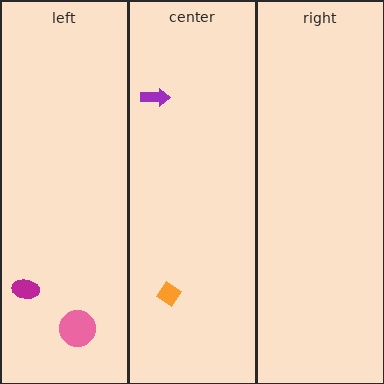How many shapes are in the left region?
2.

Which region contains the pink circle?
The left region.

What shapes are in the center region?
The purple arrow, the orange diamond.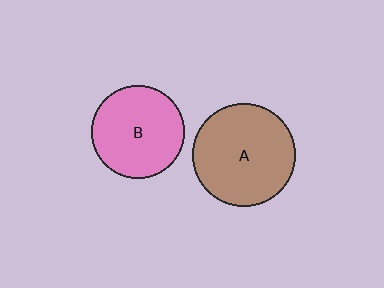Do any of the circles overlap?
No, none of the circles overlap.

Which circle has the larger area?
Circle A (brown).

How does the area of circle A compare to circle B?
Approximately 1.2 times.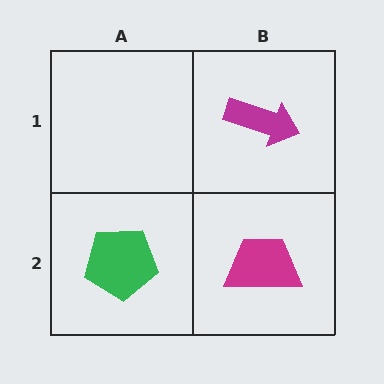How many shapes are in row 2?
2 shapes.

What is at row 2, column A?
A green pentagon.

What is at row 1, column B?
A magenta arrow.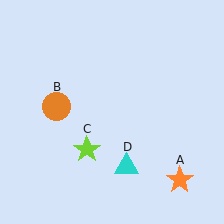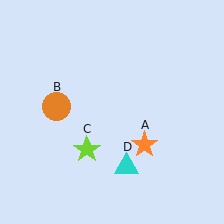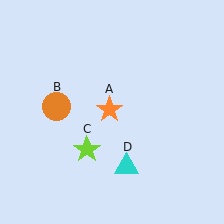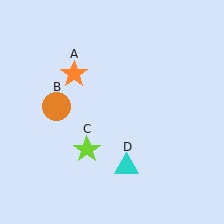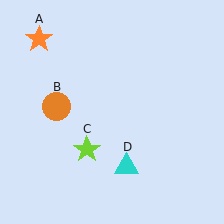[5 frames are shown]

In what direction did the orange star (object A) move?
The orange star (object A) moved up and to the left.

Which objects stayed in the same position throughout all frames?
Orange circle (object B) and lime star (object C) and cyan triangle (object D) remained stationary.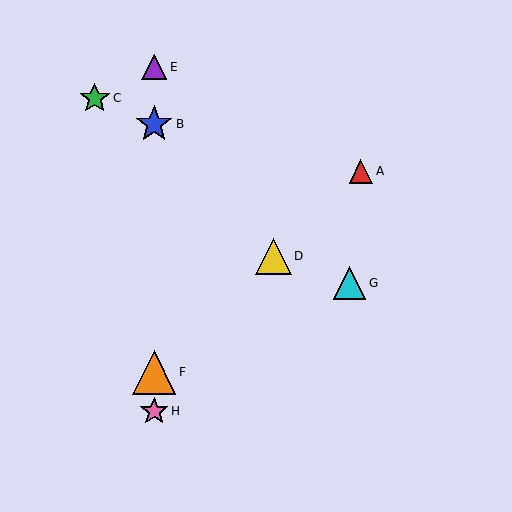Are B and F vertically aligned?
Yes, both are at x≈154.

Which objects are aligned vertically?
Objects B, E, F, H are aligned vertically.